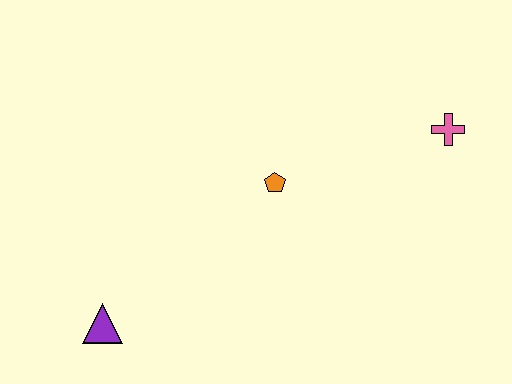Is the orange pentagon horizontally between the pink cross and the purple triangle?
Yes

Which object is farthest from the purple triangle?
The pink cross is farthest from the purple triangle.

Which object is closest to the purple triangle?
The orange pentagon is closest to the purple triangle.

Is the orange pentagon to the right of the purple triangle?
Yes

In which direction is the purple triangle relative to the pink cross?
The purple triangle is to the left of the pink cross.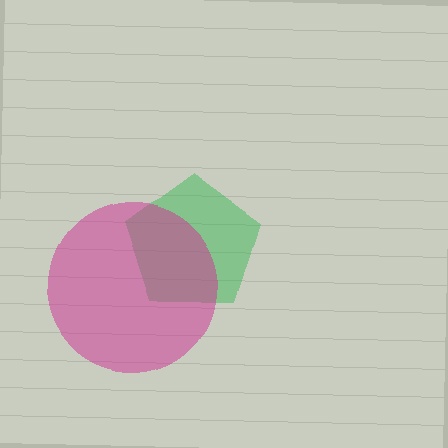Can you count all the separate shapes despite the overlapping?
Yes, there are 2 separate shapes.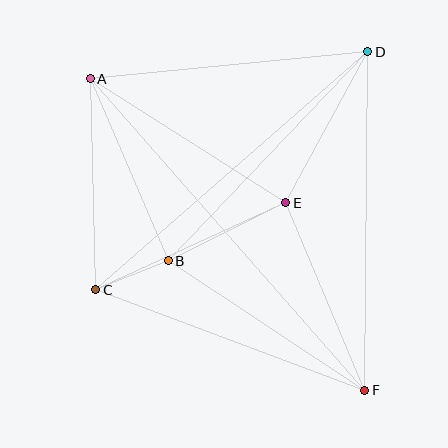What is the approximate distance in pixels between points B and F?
The distance between B and F is approximately 235 pixels.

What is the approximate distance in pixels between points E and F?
The distance between E and F is approximately 203 pixels.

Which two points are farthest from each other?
Points A and F are farthest from each other.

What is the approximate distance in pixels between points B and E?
The distance between B and E is approximately 131 pixels.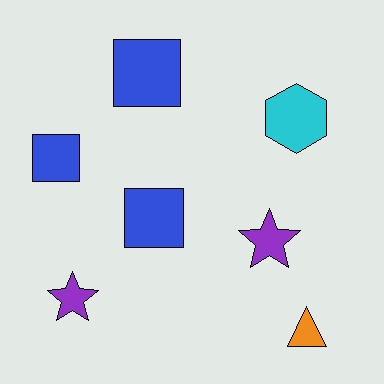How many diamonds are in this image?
There are no diamonds.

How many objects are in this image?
There are 7 objects.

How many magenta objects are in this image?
There are no magenta objects.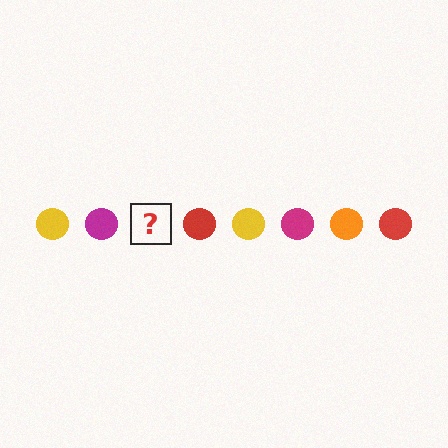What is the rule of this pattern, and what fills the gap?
The rule is that the pattern cycles through yellow, magenta, orange, red circles. The gap should be filled with an orange circle.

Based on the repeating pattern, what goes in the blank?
The blank should be an orange circle.